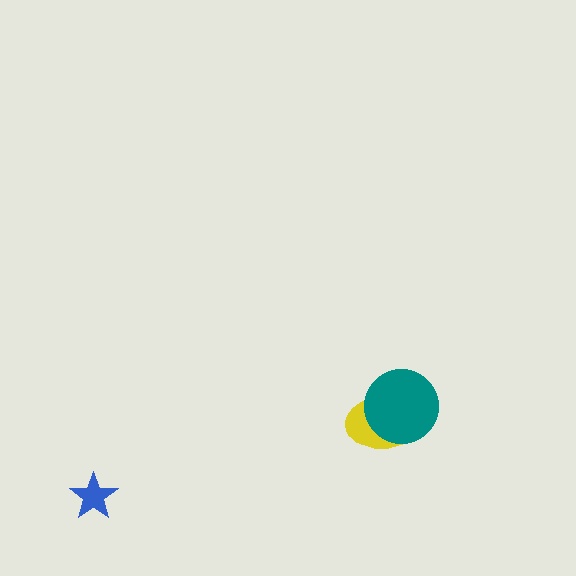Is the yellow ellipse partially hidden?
Yes, it is partially covered by another shape.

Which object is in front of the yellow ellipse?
The teal circle is in front of the yellow ellipse.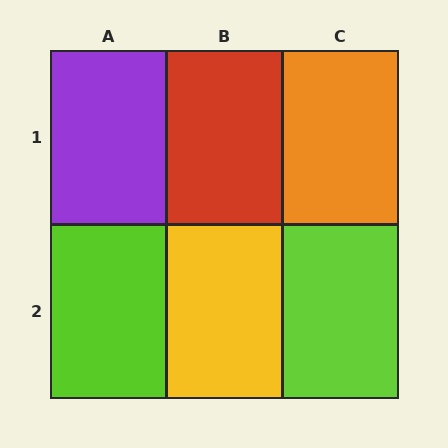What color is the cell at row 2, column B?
Yellow.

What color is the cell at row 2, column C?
Lime.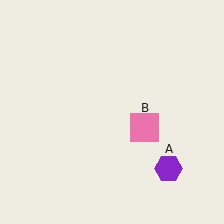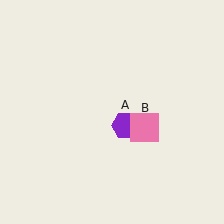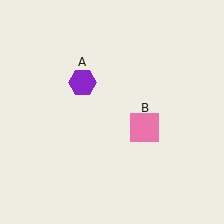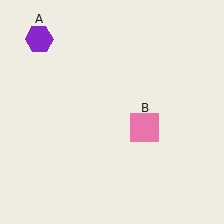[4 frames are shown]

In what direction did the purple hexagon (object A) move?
The purple hexagon (object A) moved up and to the left.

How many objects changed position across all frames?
1 object changed position: purple hexagon (object A).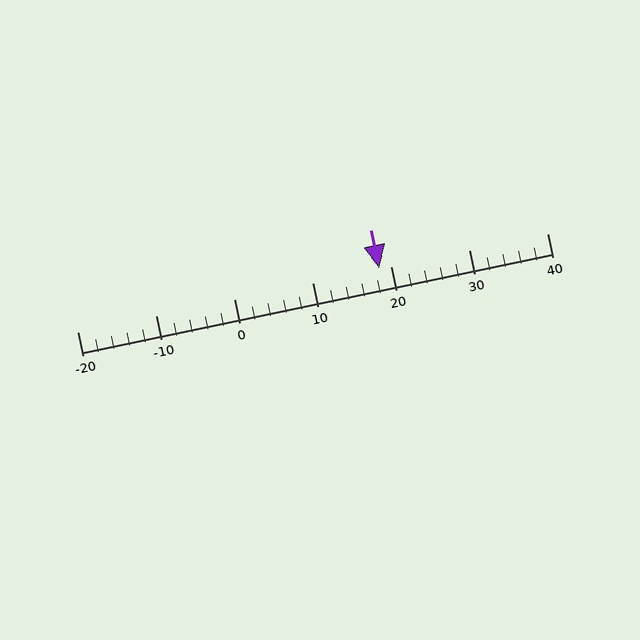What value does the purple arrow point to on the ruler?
The purple arrow points to approximately 18.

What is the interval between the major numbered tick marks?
The major tick marks are spaced 10 units apart.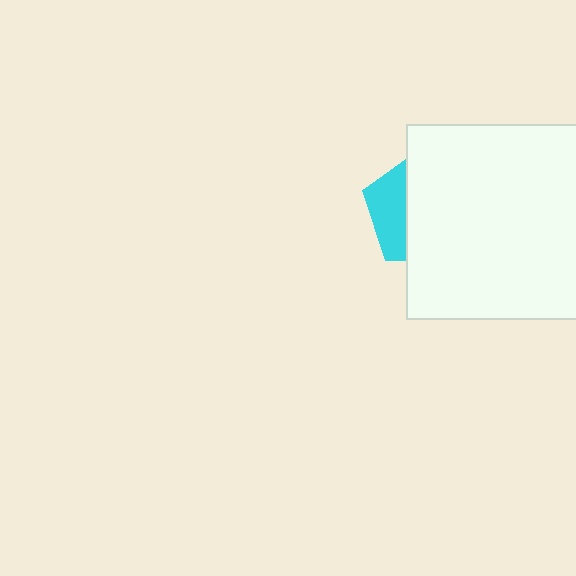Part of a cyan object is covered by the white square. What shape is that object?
It is a pentagon.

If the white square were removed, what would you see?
You would see the complete cyan pentagon.